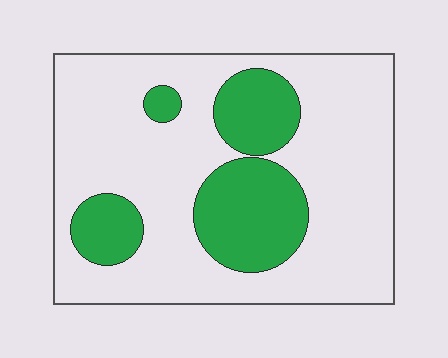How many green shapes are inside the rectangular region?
4.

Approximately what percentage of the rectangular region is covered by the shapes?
Approximately 25%.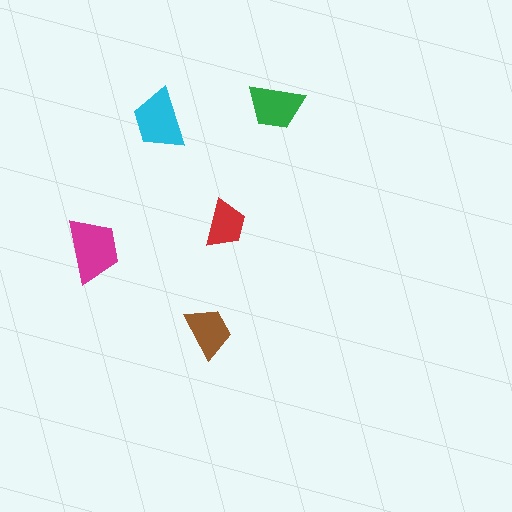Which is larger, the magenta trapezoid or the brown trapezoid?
The magenta one.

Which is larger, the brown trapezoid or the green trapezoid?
The green one.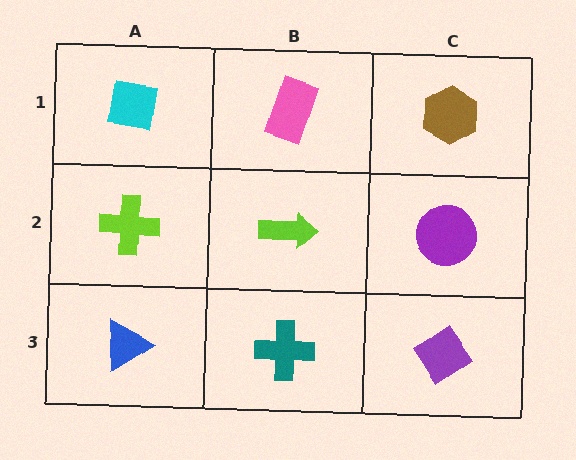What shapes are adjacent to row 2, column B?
A pink rectangle (row 1, column B), a teal cross (row 3, column B), a lime cross (row 2, column A), a purple circle (row 2, column C).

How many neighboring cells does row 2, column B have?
4.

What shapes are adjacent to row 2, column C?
A brown hexagon (row 1, column C), a purple diamond (row 3, column C), a lime arrow (row 2, column B).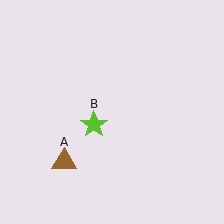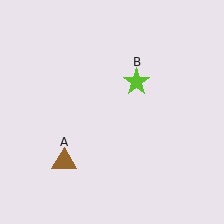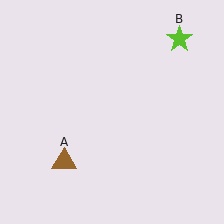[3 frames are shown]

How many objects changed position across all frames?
1 object changed position: lime star (object B).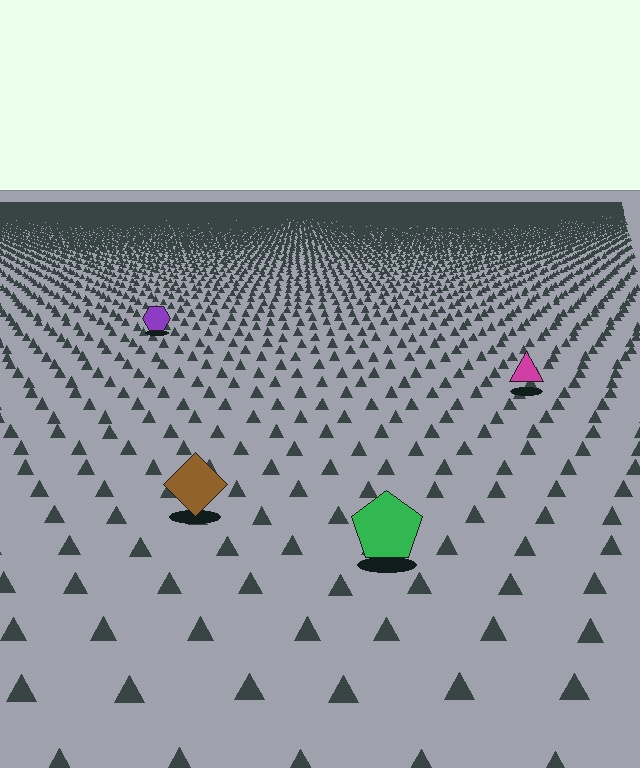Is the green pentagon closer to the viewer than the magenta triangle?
Yes. The green pentagon is closer — you can tell from the texture gradient: the ground texture is coarser near it.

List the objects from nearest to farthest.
From nearest to farthest: the green pentagon, the brown diamond, the magenta triangle, the purple hexagon.